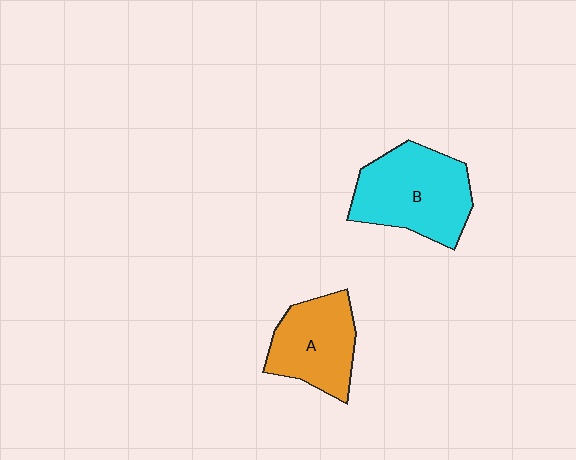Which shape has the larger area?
Shape B (cyan).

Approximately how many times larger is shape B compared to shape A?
Approximately 1.3 times.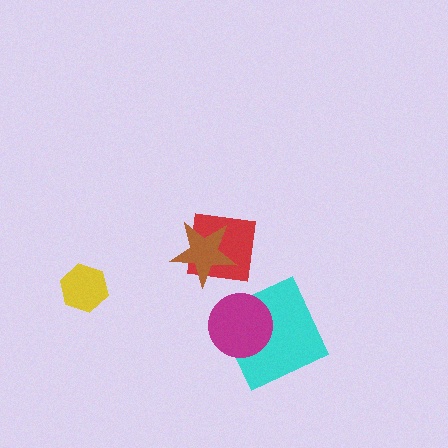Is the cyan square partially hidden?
Yes, it is partially covered by another shape.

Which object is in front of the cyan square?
The magenta circle is in front of the cyan square.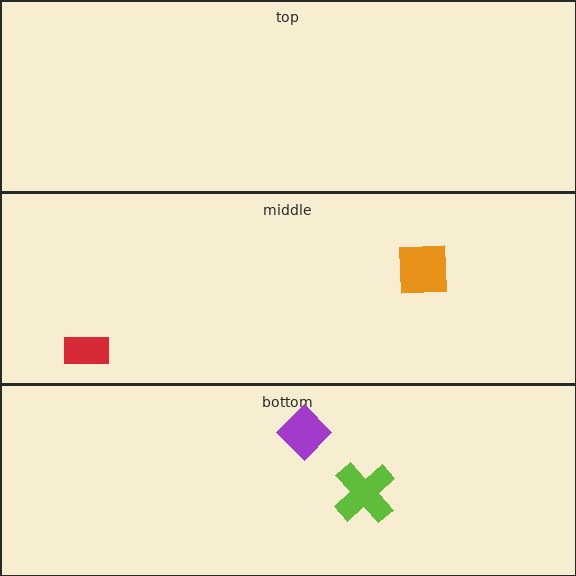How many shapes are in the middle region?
2.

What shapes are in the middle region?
The red rectangle, the orange square.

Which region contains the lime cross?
The bottom region.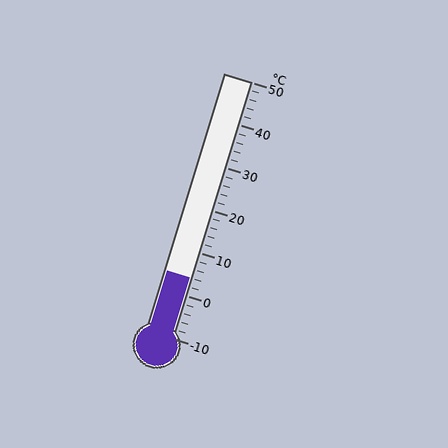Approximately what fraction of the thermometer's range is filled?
The thermometer is filled to approximately 25% of its range.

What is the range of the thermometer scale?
The thermometer scale ranges from -10°C to 50°C.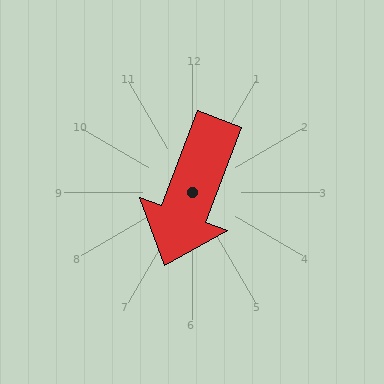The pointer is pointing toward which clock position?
Roughly 7 o'clock.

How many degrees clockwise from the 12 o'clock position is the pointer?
Approximately 201 degrees.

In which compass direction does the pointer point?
South.